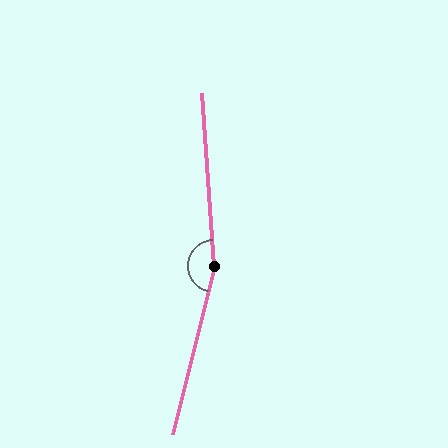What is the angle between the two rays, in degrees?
Approximately 162 degrees.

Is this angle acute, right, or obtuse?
It is obtuse.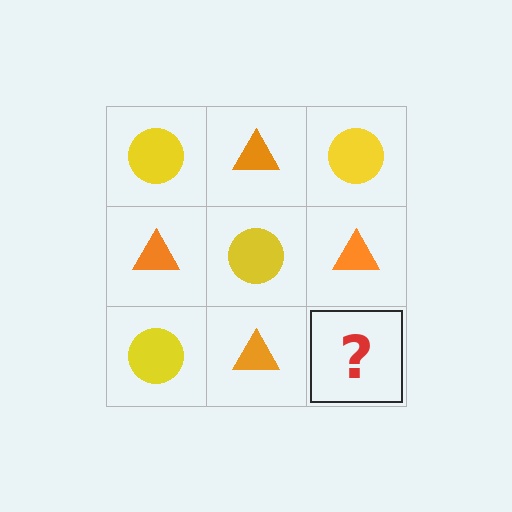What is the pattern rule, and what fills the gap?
The rule is that it alternates yellow circle and orange triangle in a checkerboard pattern. The gap should be filled with a yellow circle.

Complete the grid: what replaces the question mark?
The question mark should be replaced with a yellow circle.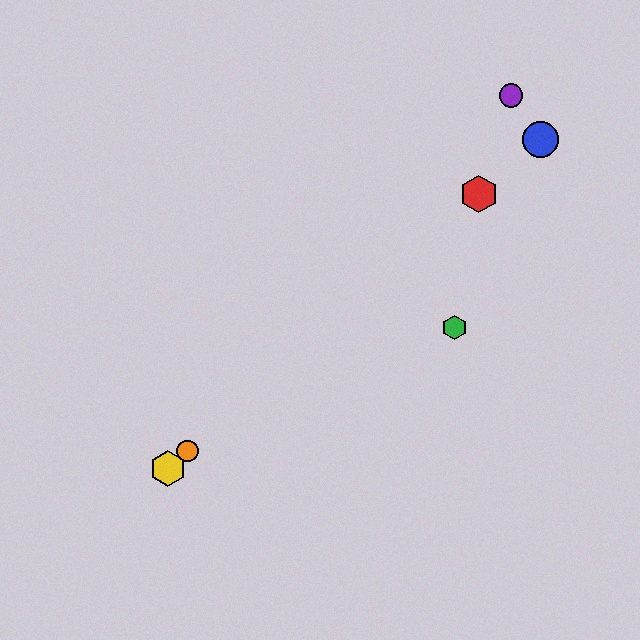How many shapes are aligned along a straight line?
4 shapes (the red hexagon, the blue circle, the yellow hexagon, the orange circle) are aligned along a straight line.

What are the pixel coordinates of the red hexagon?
The red hexagon is at (479, 194).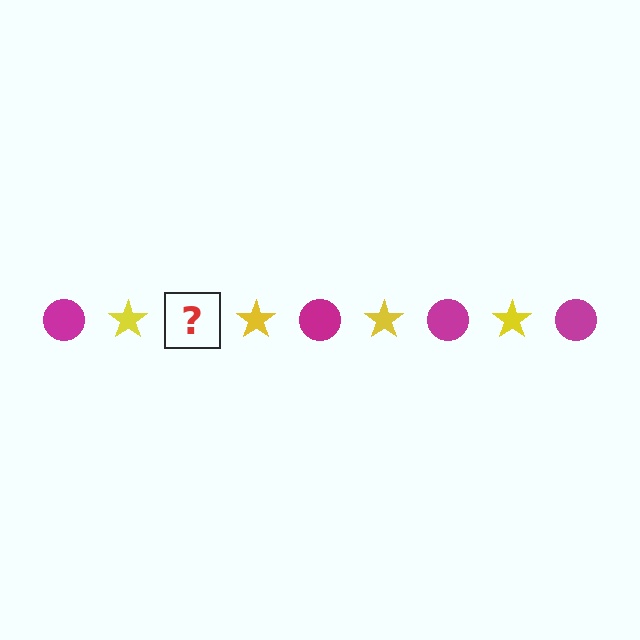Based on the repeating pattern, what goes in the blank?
The blank should be a magenta circle.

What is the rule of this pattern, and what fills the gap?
The rule is that the pattern alternates between magenta circle and yellow star. The gap should be filled with a magenta circle.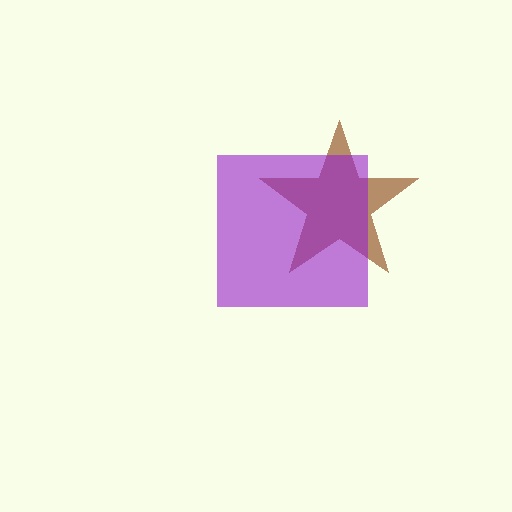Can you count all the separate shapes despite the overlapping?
Yes, there are 2 separate shapes.